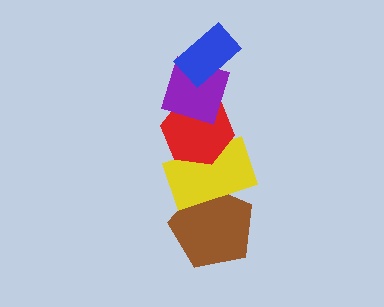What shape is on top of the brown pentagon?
The yellow rectangle is on top of the brown pentagon.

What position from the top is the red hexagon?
The red hexagon is 3rd from the top.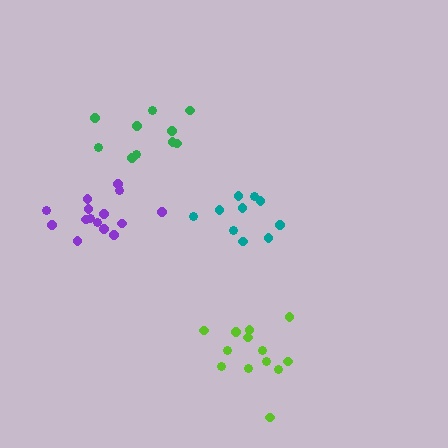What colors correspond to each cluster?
The clusters are colored: purple, teal, lime, green.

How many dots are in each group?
Group 1: 15 dots, Group 2: 10 dots, Group 3: 13 dots, Group 4: 10 dots (48 total).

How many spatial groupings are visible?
There are 4 spatial groupings.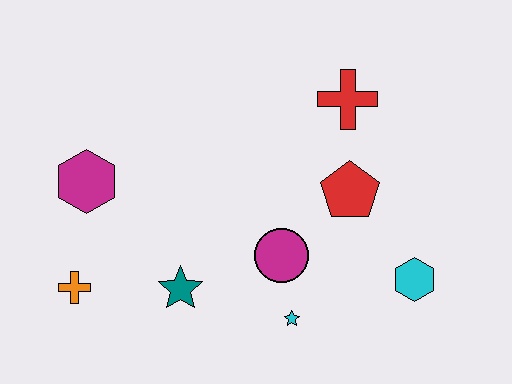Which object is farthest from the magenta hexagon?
The cyan hexagon is farthest from the magenta hexagon.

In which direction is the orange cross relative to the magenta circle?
The orange cross is to the left of the magenta circle.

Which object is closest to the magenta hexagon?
The orange cross is closest to the magenta hexagon.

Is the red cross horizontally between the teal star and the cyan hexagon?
Yes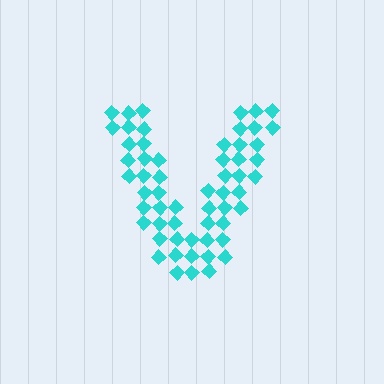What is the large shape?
The large shape is the letter V.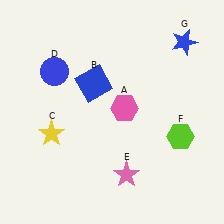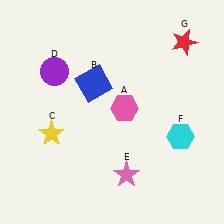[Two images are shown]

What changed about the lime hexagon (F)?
In Image 1, F is lime. In Image 2, it changed to cyan.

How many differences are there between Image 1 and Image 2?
There are 3 differences between the two images.